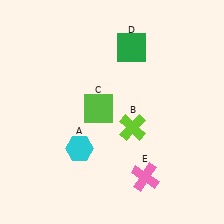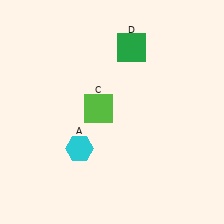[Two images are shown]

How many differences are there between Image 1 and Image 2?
There are 2 differences between the two images.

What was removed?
The lime cross (B), the pink cross (E) were removed in Image 2.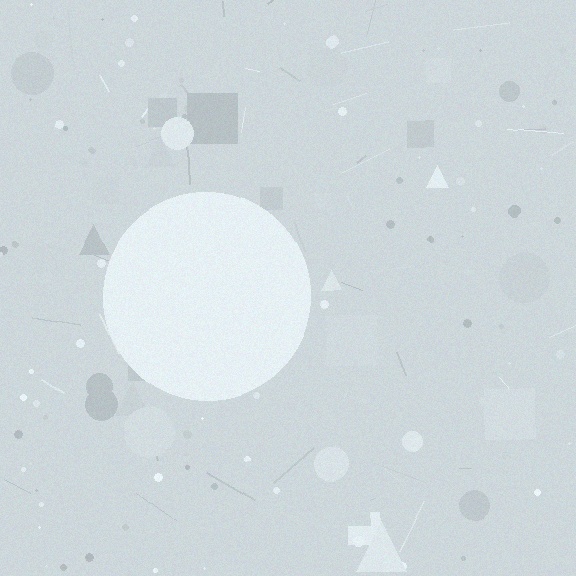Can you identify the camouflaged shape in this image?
The camouflaged shape is a circle.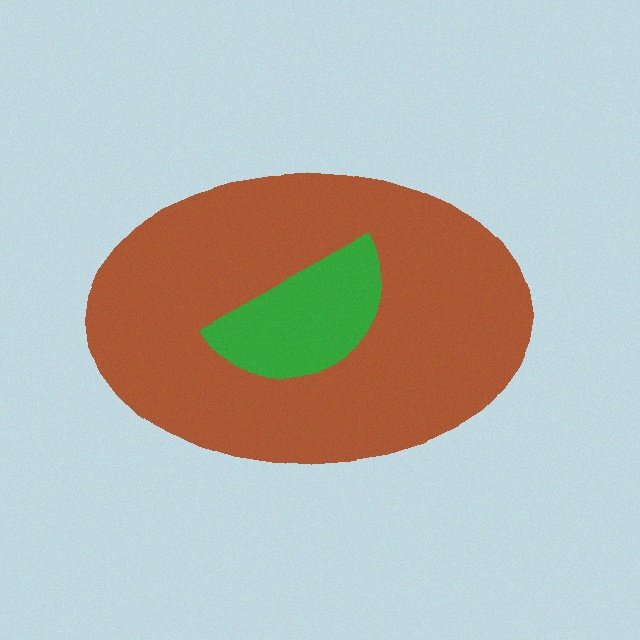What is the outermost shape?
The brown ellipse.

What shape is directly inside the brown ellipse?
The green semicircle.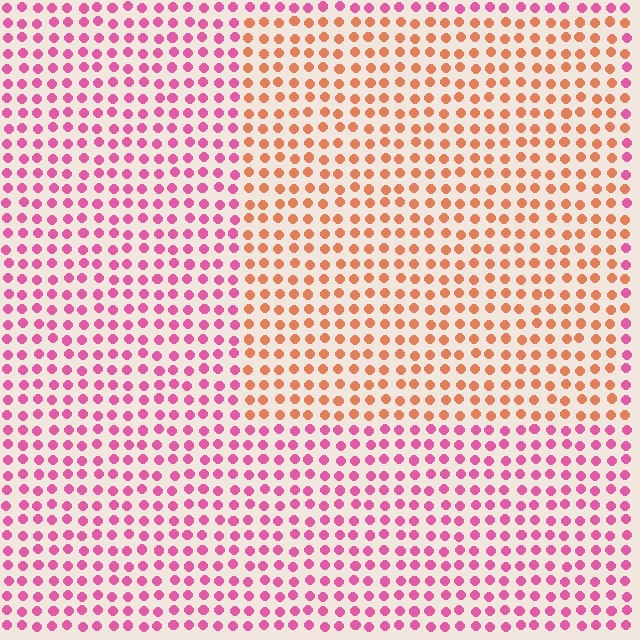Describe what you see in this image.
The image is filled with small pink elements in a uniform arrangement. A rectangle-shaped region is visible where the elements are tinted to a slightly different hue, forming a subtle color boundary.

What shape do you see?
I see a rectangle.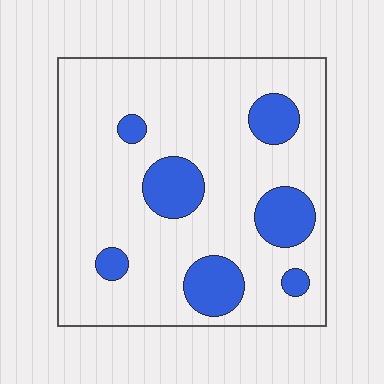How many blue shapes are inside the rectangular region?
7.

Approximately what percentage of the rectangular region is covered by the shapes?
Approximately 20%.